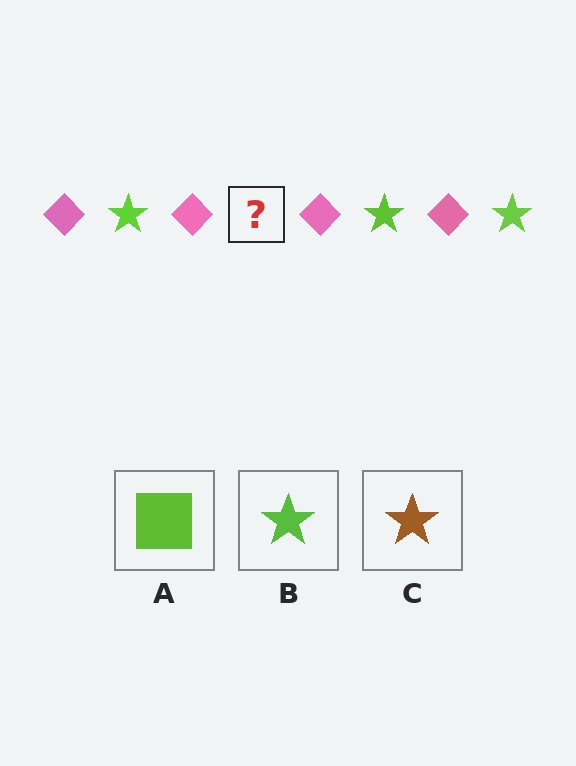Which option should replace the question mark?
Option B.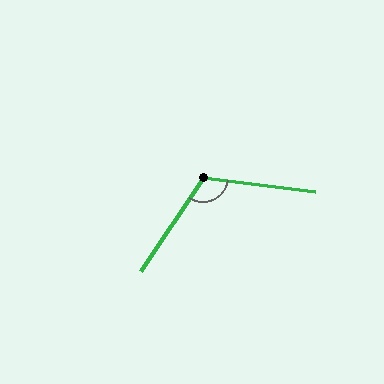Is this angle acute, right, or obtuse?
It is obtuse.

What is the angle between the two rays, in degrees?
Approximately 116 degrees.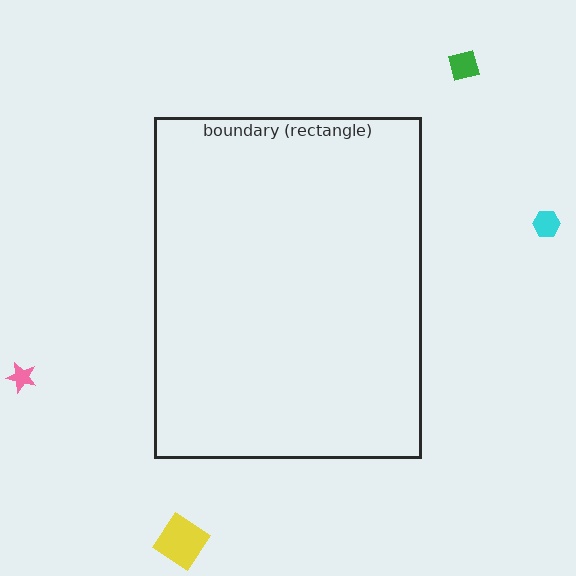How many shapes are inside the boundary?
0 inside, 4 outside.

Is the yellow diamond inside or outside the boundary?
Outside.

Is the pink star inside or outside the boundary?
Outside.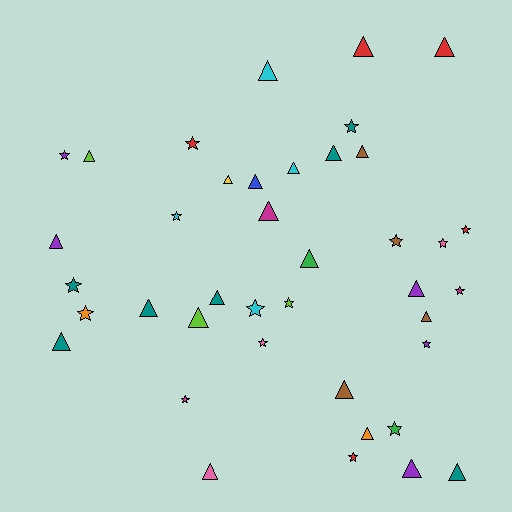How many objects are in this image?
There are 40 objects.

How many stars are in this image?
There are 17 stars.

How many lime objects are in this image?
There are 3 lime objects.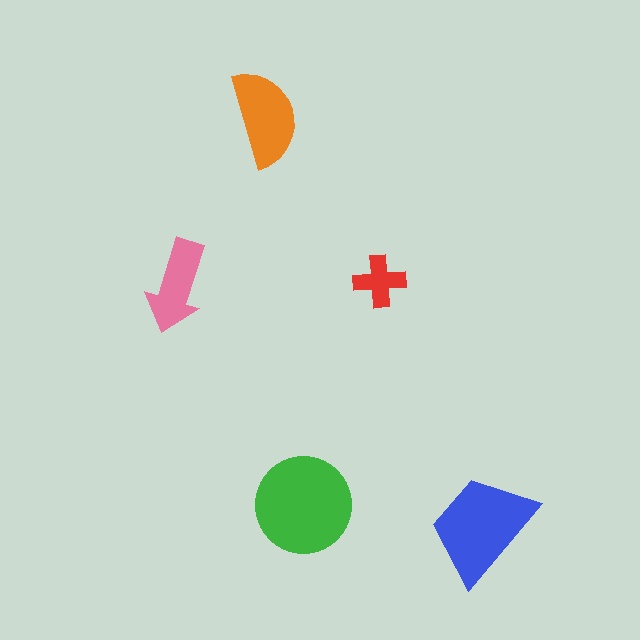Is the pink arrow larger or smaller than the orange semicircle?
Smaller.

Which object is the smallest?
The red cross.